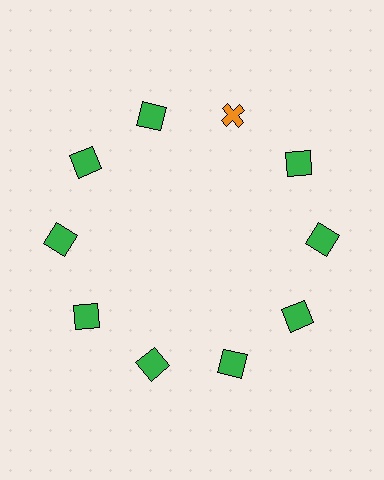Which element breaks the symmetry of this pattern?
The orange cross at roughly the 1 o'clock position breaks the symmetry. All other shapes are green squares.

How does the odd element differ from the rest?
It differs in both color (orange instead of green) and shape (cross instead of square).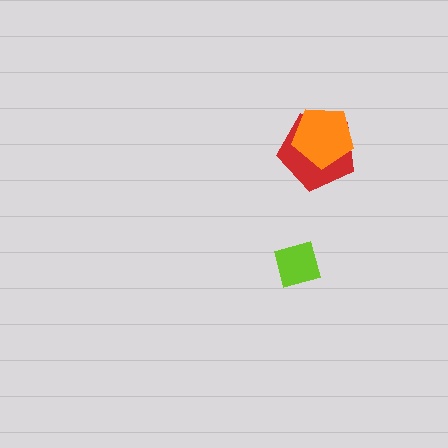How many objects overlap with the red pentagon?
1 object overlaps with the red pentagon.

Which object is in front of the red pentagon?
The orange pentagon is in front of the red pentagon.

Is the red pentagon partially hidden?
Yes, it is partially covered by another shape.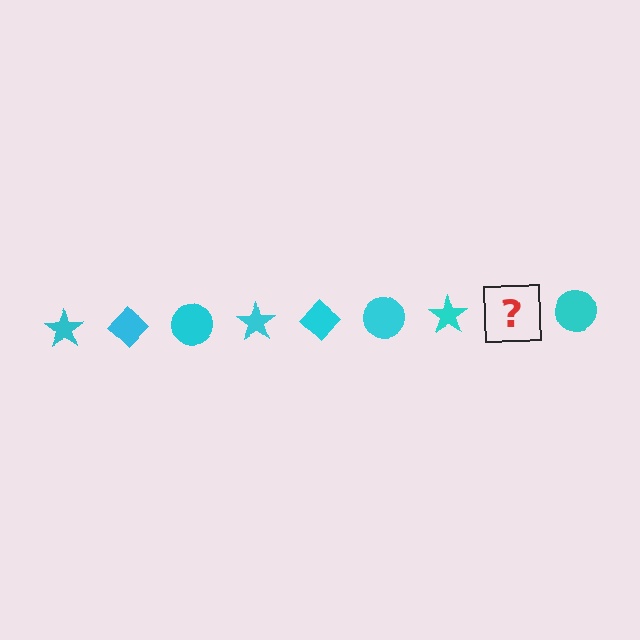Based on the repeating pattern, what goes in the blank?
The blank should be a cyan diamond.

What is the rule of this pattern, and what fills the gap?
The rule is that the pattern cycles through star, diamond, circle shapes in cyan. The gap should be filled with a cyan diamond.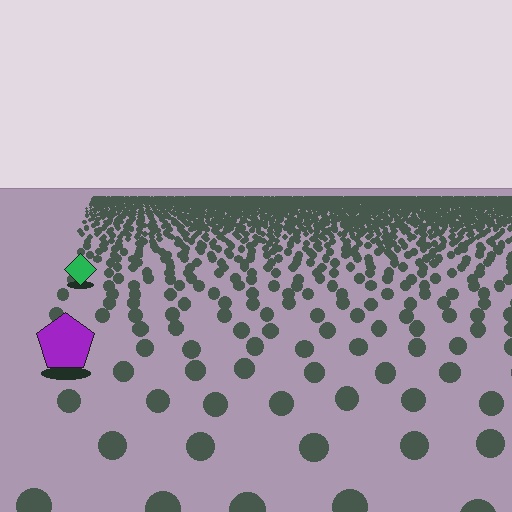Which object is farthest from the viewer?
The green diamond is farthest from the viewer. It appears smaller and the ground texture around it is denser.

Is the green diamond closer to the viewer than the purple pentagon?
No. The purple pentagon is closer — you can tell from the texture gradient: the ground texture is coarser near it.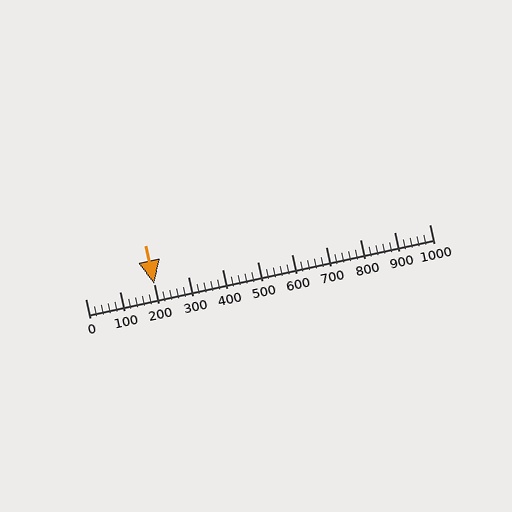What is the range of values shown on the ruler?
The ruler shows values from 0 to 1000.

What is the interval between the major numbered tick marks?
The major tick marks are spaced 100 units apart.